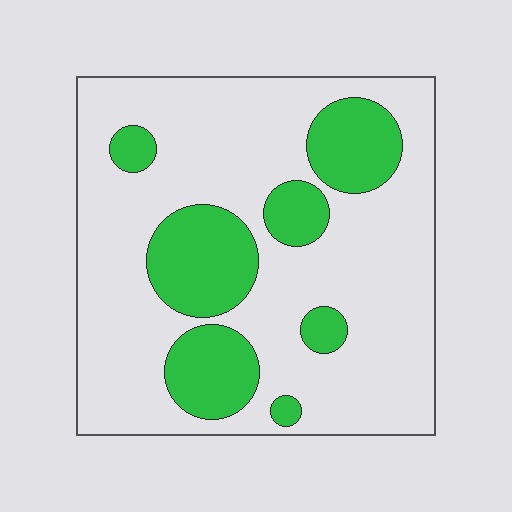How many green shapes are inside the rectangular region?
7.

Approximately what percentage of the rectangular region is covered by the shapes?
Approximately 25%.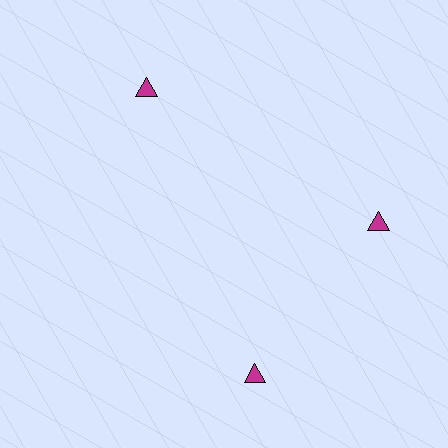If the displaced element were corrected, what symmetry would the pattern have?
It would have 3-fold rotational symmetry — the pattern would map onto itself every 120 degrees.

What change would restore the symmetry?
The symmetry would be restored by rotating it back into even spacing with its neighbors so that all 3 triangles sit at equal angles and equal distance from the center.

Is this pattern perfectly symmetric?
No. The 3 magenta triangles are arranged in a ring, but one element near the 7 o'clock position is rotated out of alignment along the ring, breaking the 3-fold rotational symmetry.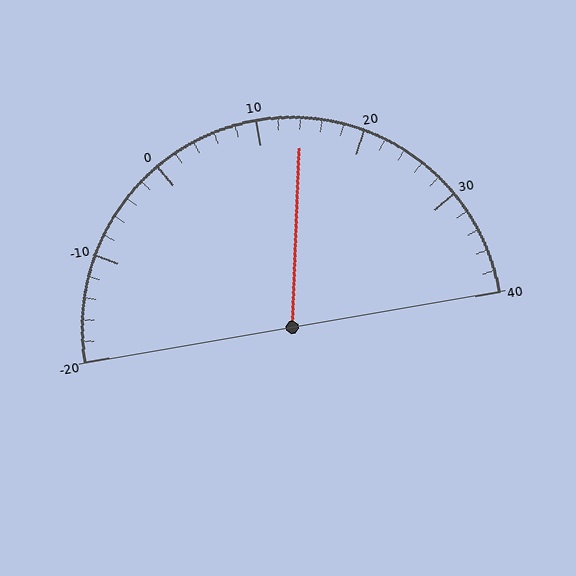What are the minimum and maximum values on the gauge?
The gauge ranges from -20 to 40.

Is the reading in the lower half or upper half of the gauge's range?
The reading is in the upper half of the range (-20 to 40).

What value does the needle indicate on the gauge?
The needle indicates approximately 14.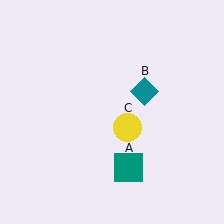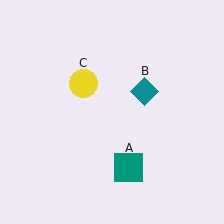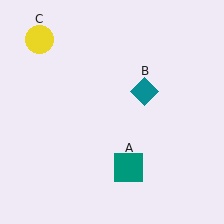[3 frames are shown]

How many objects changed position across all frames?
1 object changed position: yellow circle (object C).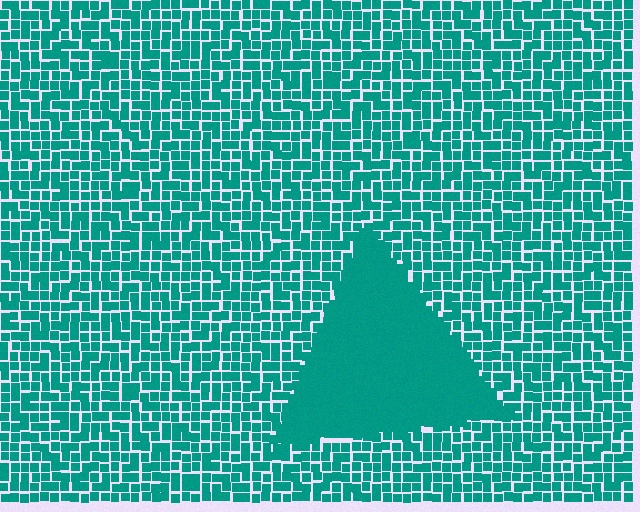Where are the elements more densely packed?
The elements are more densely packed inside the triangle boundary.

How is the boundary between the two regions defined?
The boundary is defined by a change in element density (approximately 2.9x ratio). All elements are the same color, size, and shape.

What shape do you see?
I see a triangle.